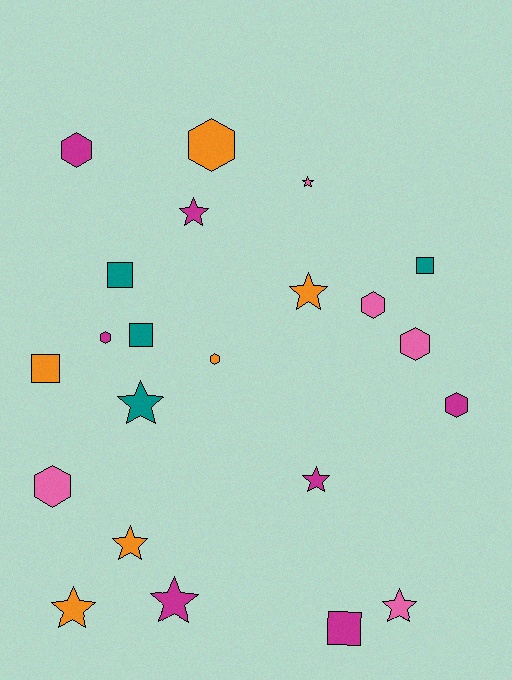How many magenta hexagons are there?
There are 3 magenta hexagons.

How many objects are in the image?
There are 22 objects.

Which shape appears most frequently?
Star, with 9 objects.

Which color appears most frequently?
Magenta, with 7 objects.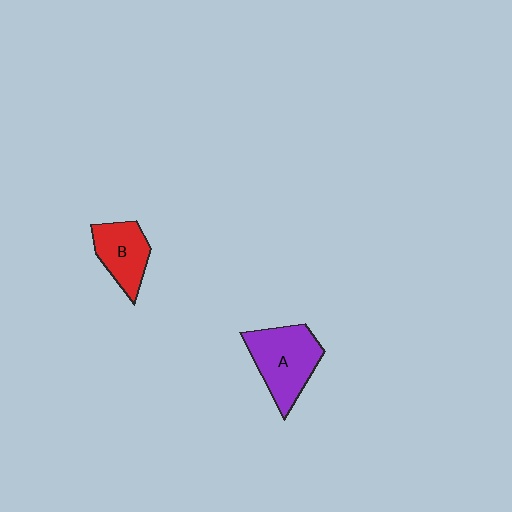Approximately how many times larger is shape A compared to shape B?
Approximately 1.4 times.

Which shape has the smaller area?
Shape B (red).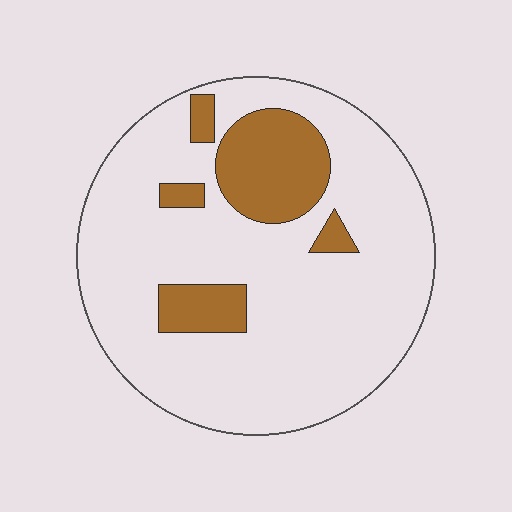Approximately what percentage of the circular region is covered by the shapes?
Approximately 20%.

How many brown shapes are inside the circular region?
5.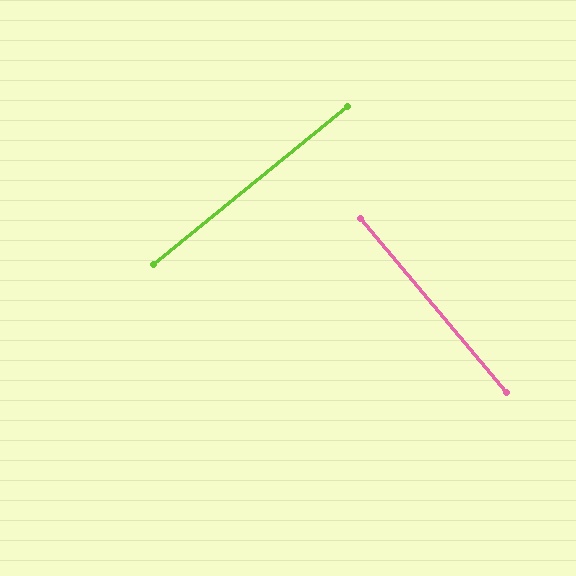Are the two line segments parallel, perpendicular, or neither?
Perpendicular — they meet at approximately 89°.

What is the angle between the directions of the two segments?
Approximately 89 degrees.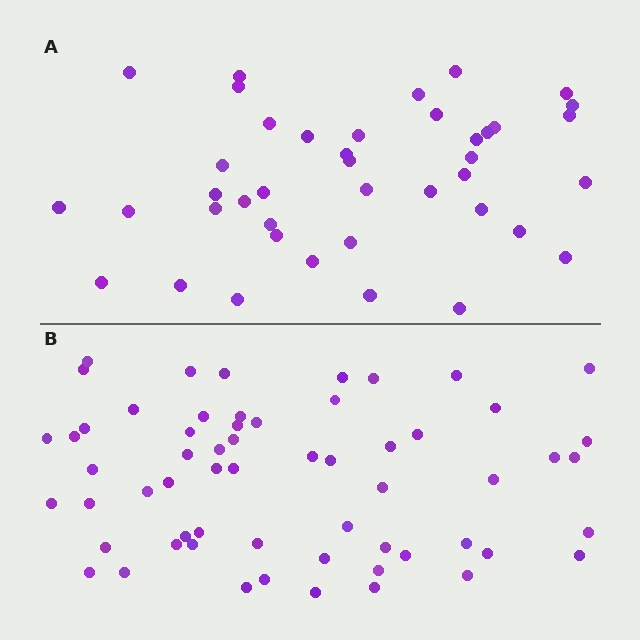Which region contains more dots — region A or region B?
Region B (the bottom region) has more dots.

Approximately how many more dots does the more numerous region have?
Region B has approximately 20 more dots than region A.